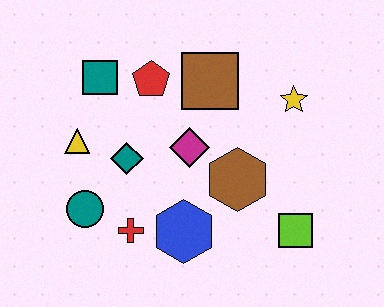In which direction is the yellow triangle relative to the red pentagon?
The yellow triangle is to the left of the red pentagon.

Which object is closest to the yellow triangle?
The teal diamond is closest to the yellow triangle.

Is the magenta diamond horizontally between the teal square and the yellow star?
Yes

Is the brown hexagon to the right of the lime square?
No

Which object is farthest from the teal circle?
The yellow star is farthest from the teal circle.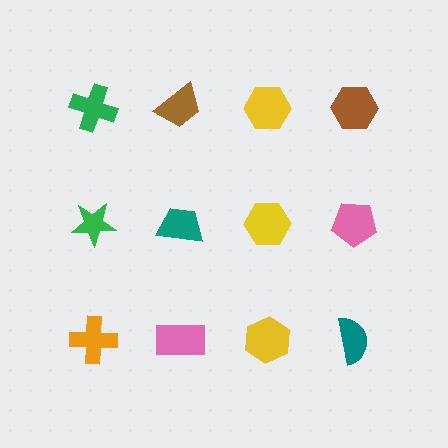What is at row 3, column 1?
An orange cross.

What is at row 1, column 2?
A brown trapezoid.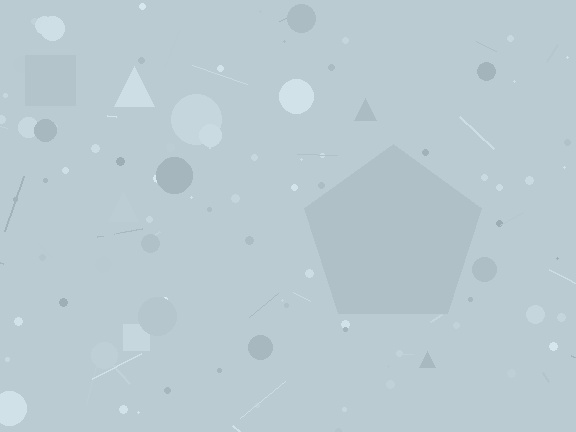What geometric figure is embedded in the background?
A pentagon is embedded in the background.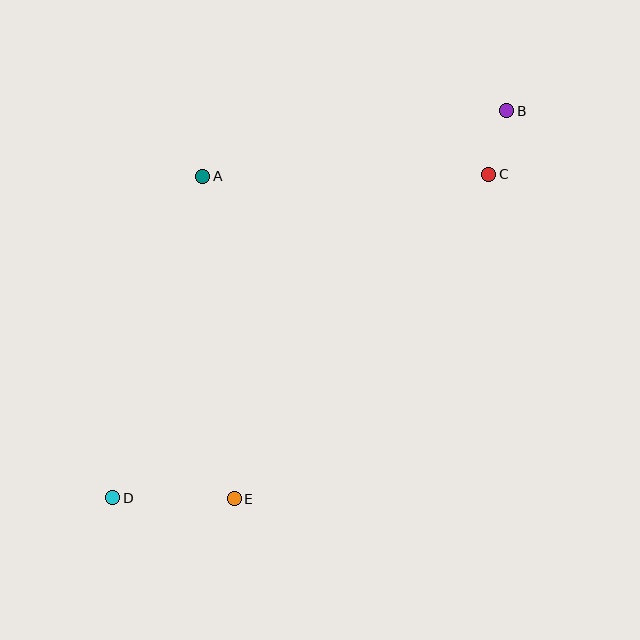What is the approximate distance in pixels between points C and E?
The distance between C and E is approximately 412 pixels.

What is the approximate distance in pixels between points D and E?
The distance between D and E is approximately 121 pixels.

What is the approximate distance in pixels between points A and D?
The distance between A and D is approximately 334 pixels.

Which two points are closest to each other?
Points B and C are closest to each other.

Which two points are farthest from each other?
Points B and D are farthest from each other.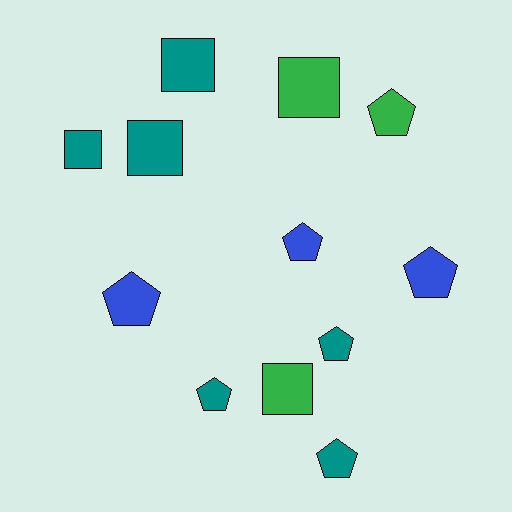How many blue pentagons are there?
There are 3 blue pentagons.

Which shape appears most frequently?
Pentagon, with 7 objects.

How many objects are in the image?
There are 12 objects.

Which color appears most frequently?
Teal, with 6 objects.